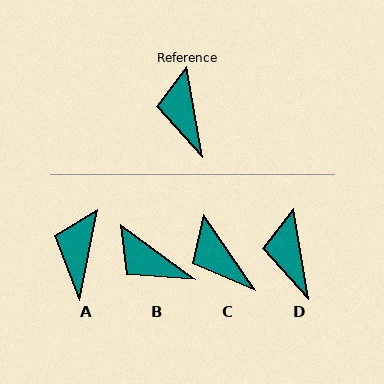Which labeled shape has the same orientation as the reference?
D.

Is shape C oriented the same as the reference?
No, it is off by about 25 degrees.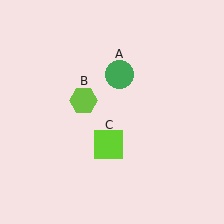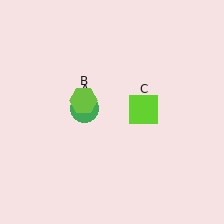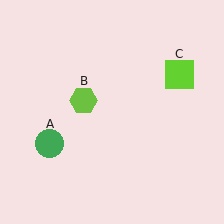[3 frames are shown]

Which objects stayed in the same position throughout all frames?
Lime hexagon (object B) remained stationary.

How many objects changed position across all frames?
2 objects changed position: green circle (object A), lime square (object C).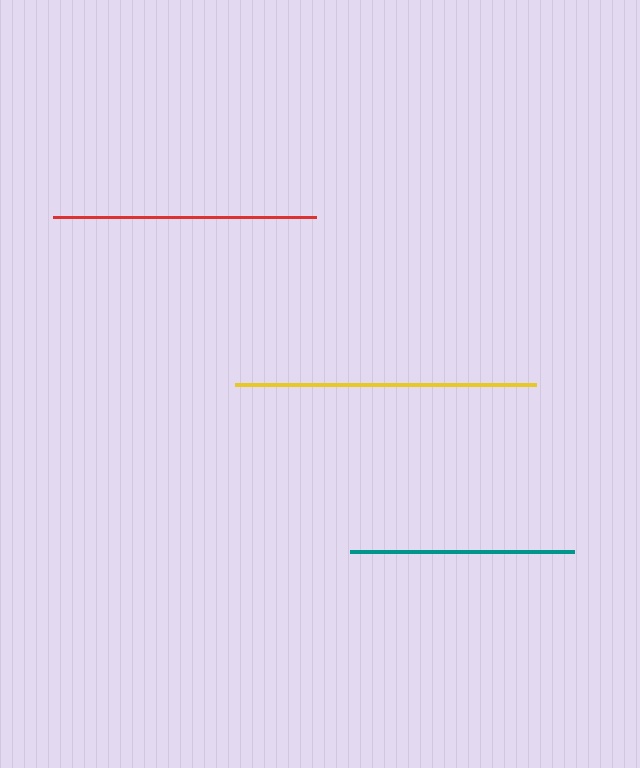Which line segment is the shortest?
The teal line is the shortest at approximately 224 pixels.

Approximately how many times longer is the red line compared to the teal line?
The red line is approximately 1.2 times the length of the teal line.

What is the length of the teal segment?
The teal segment is approximately 224 pixels long.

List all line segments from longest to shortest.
From longest to shortest: yellow, red, teal.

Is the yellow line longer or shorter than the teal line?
The yellow line is longer than the teal line.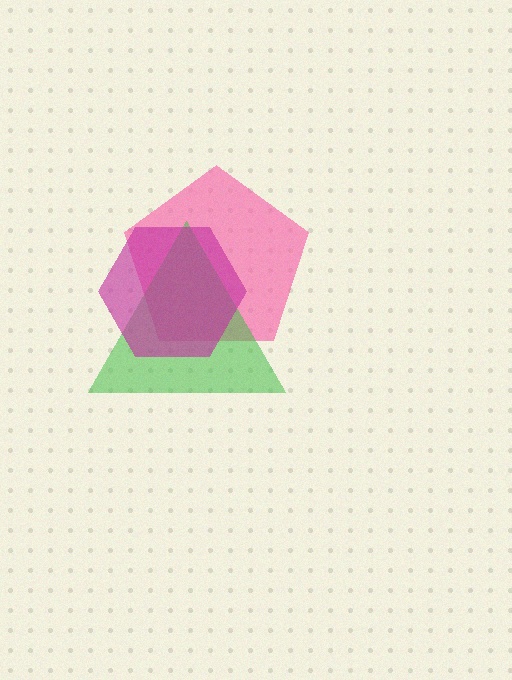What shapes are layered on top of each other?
The layered shapes are: a pink pentagon, a green triangle, a magenta hexagon.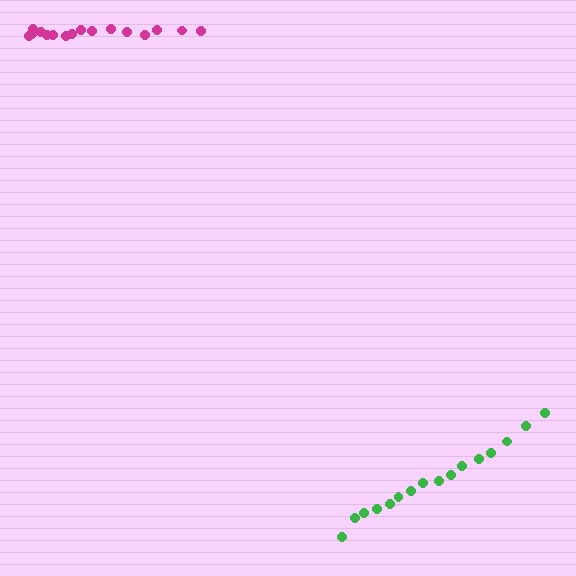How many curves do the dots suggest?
There are 2 distinct paths.